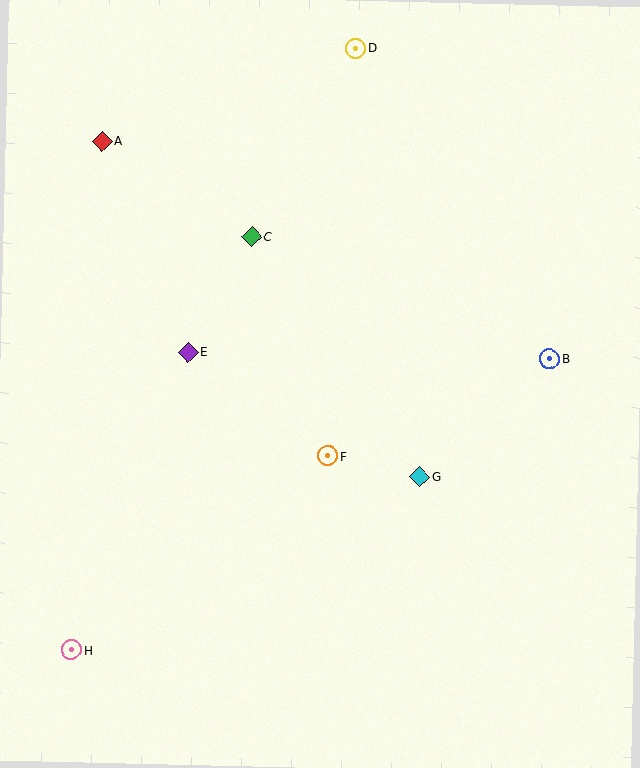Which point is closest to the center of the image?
Point F at (328, 456) is closest to the center.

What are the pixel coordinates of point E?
Point E is at (188, 352).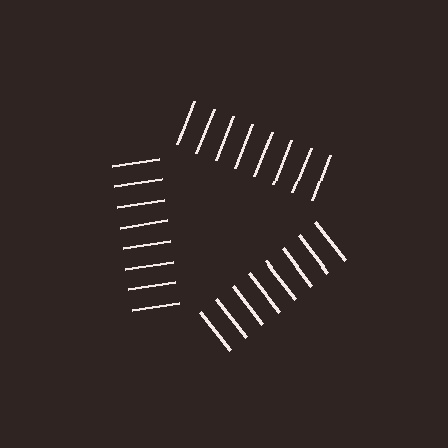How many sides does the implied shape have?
3 sides — the line-ends trace a triangle.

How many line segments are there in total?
24 — 8 along each of the 3 edges.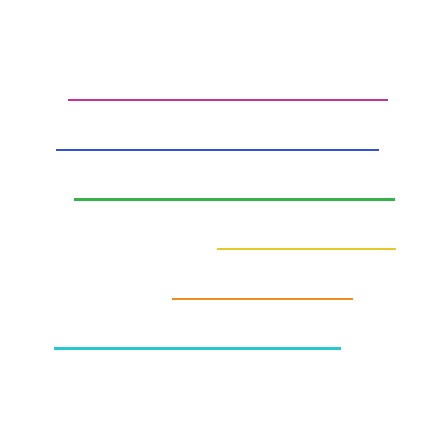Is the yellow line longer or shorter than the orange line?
The orange line is longer than the yellow line.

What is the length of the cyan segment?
The cyan segment is approximately 287 pixels long.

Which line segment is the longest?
The blue line is the longest at approximately 322 pixels.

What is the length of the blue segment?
The blue segment is approximately 322 pixels long.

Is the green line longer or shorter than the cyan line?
The green line is longer than the cyan line.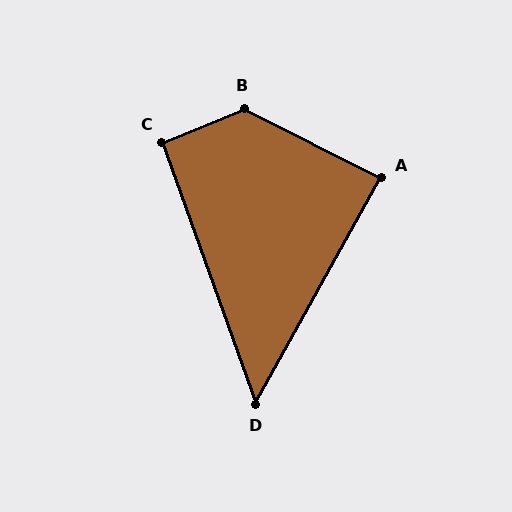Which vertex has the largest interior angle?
B, at approximately 131 degrees.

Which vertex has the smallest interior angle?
D, at approximately 49 degrees.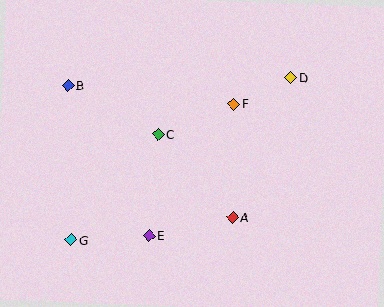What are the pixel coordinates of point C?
Point C is at (158, 134).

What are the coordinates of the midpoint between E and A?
The midpoint between E and A is at (191, 226).